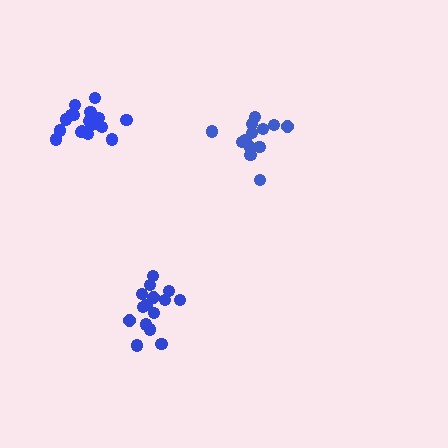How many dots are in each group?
Group 1: 15 dots, Group 2: 13 dots, Group 3: 19 dots (47 total).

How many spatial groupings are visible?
There are 3 spatial groupings.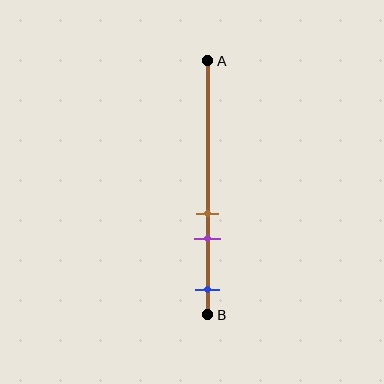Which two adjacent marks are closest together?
The brown and purple marks are the closest adjacent pair.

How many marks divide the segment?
There are 3 marks dividing the segment.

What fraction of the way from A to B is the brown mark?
The brown mark is approximately 60% (0.6) of the way from A to B.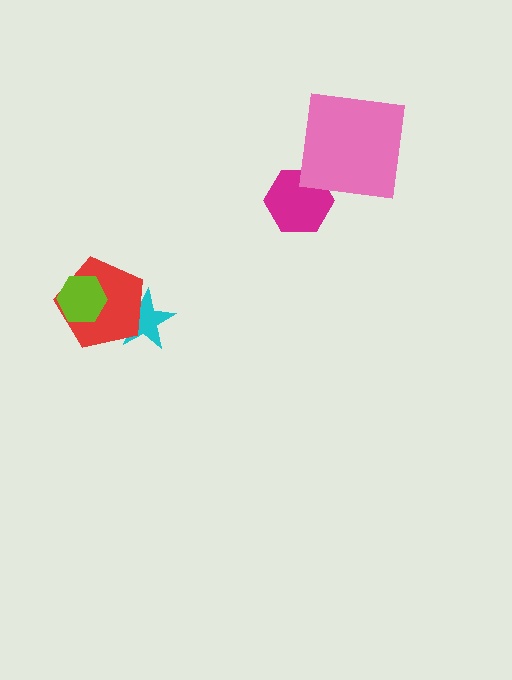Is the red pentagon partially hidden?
Yes, it is partially covered by another shape.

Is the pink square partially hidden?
No, no other shape covers it.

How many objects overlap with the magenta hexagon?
0 objects overlap with the magenta hexagon.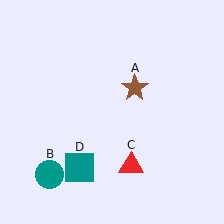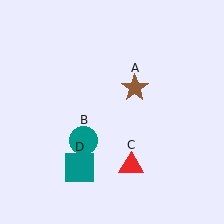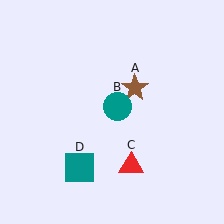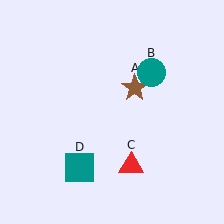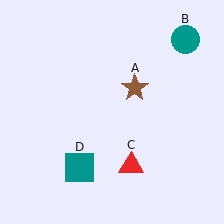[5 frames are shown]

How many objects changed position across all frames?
1 object changed position: teal circle (object B).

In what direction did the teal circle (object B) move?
The teal circle (object B) moved up and to the right.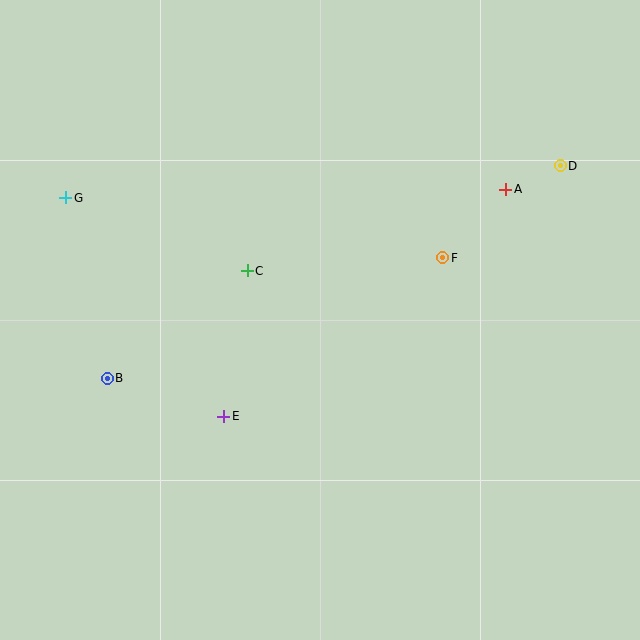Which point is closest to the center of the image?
Point C at (247, 271) is closest to the center.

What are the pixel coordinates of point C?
Point C is at (247, 271).